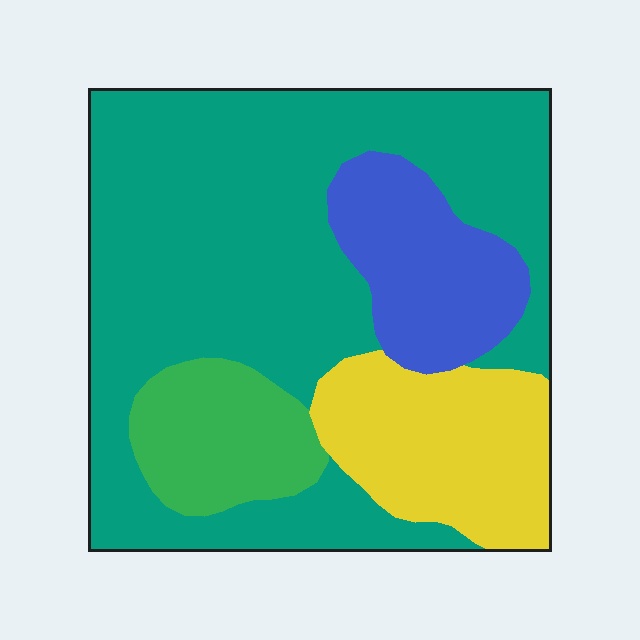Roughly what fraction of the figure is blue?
Blue covers about 15% of the figure.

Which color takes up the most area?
Teal, at roughly 60%.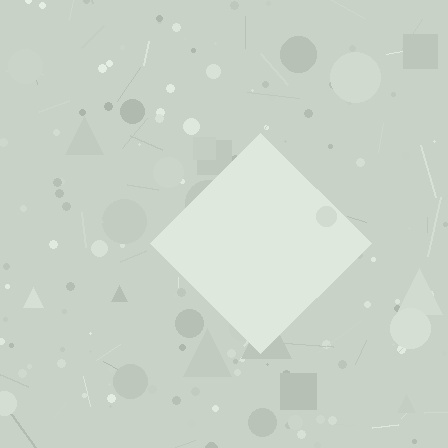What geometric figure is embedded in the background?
A diamond is embedded in the background.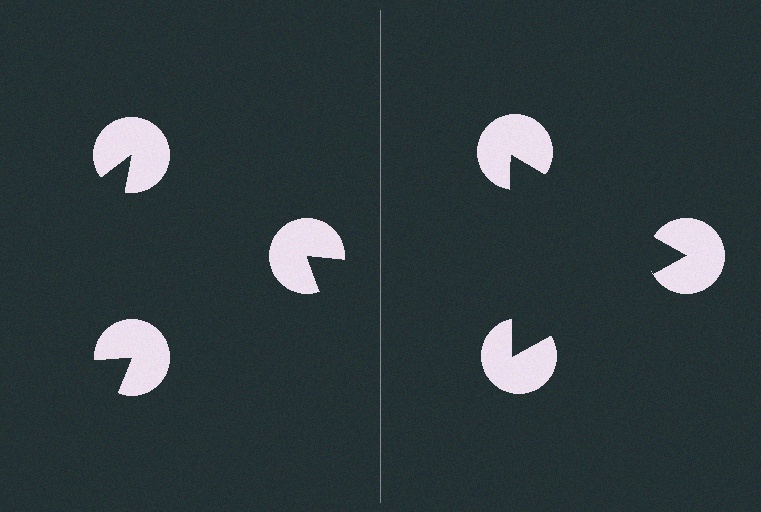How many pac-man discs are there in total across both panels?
6 — 3 on each side.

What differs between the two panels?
The pac-man discs are positioned identically on both sides; only the wedge orientations differ. On the right they align to a triangle; on the left they are misaligned.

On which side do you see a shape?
An illusory triangle appears on the right side. On the left side the wedge cuts are rotated, so no coherent shape forms.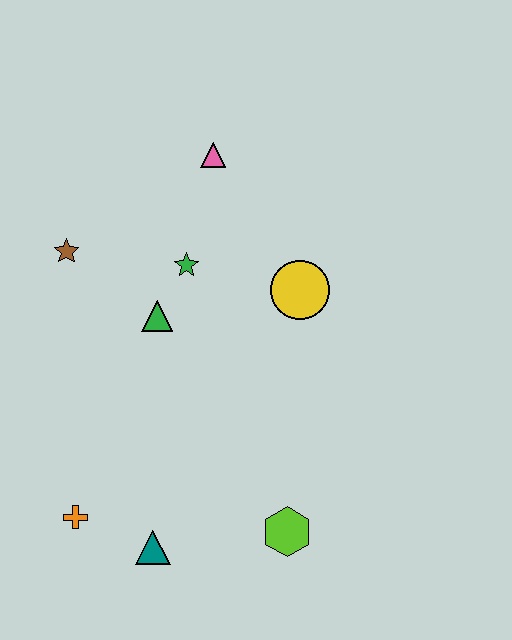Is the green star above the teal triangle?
Yes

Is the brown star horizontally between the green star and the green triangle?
No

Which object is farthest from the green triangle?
The lime hexagon is farthest from the green triangle.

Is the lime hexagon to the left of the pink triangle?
No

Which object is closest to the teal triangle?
The orange cross is closest to the teal triangle.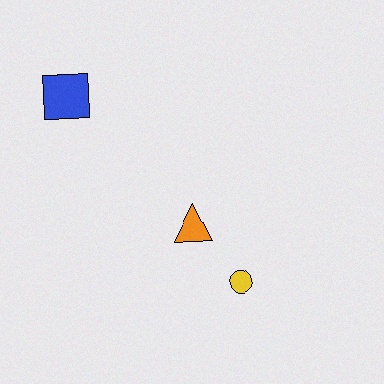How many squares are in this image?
There is 1 square.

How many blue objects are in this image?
There is 1 blue object.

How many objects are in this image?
There are 3 objects.